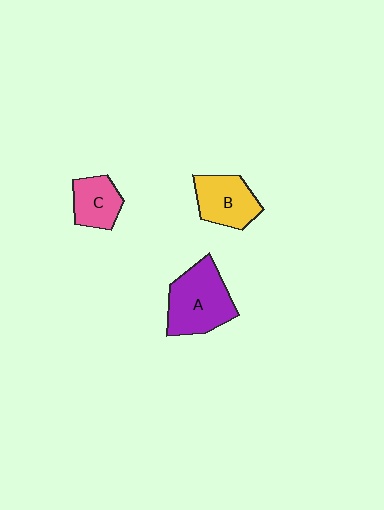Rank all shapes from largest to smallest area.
From largest to smallest: A (purple), B (yellow), C (pink).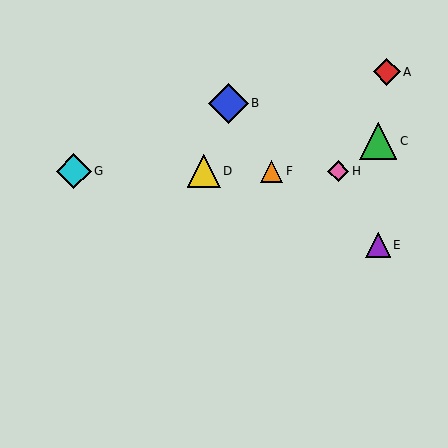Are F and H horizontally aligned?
Yes, both are at y≈171.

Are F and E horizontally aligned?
No, F is at y≈171 and E is at y≈245.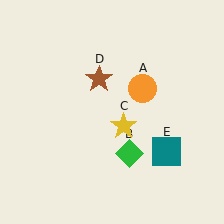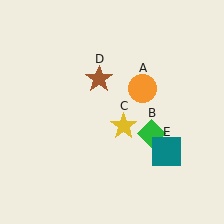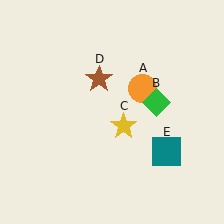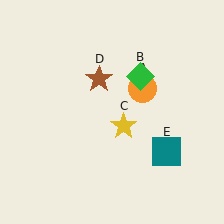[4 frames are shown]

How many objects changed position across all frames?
1 object changed position: green diamond (object B).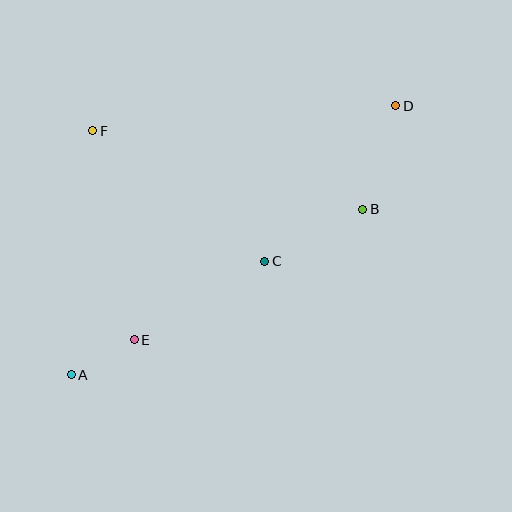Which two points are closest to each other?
Points A and E are closest to each other.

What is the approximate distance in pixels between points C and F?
The distance between C and F is approximately 216 pixels.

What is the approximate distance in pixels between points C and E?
The distance between C and E is approximately 152 pixels.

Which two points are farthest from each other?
Points A and D are farthest from each other.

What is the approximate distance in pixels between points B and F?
The distance between B and F is approximately 281 pixels.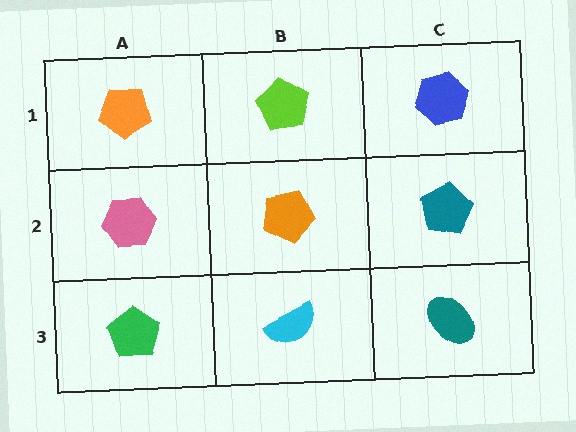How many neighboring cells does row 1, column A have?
2.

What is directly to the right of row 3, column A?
A cyan semicircle.